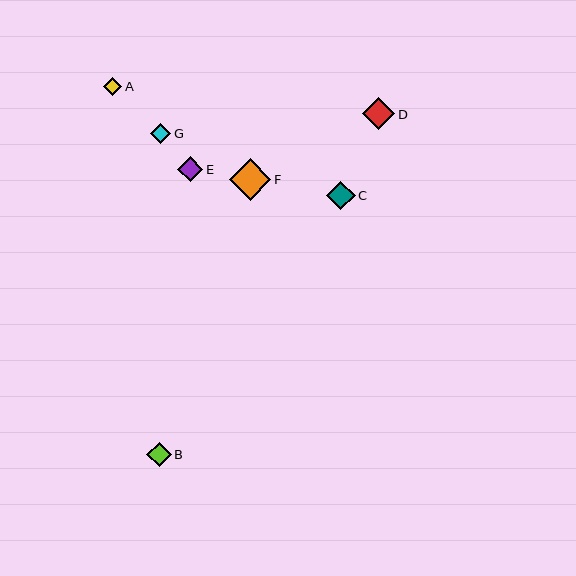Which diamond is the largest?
Diamond F is the largest with a size of approximately 42 pixels.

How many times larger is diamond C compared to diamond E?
Diamond C is approximately 1.1 times the size of diamond E.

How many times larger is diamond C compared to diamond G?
Diamond C is approximately 1.4 times the size of diamond G.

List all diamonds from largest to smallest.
From largest to smallest: F, D, C, E, B, G, A.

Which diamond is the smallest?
Diamond A is the smallest with a size of approximately 18 pixels.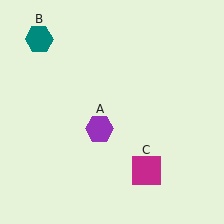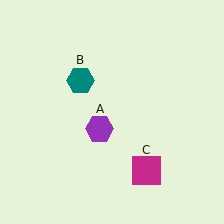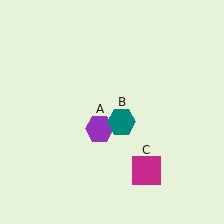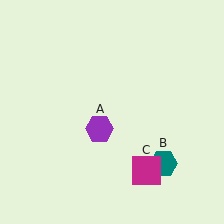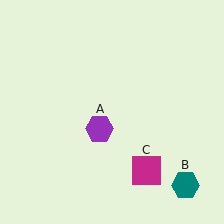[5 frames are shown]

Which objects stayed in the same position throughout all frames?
Purple hexagon (object A) and magenta square (object C) remained stationary.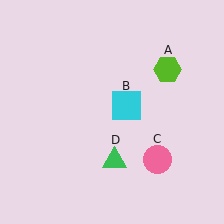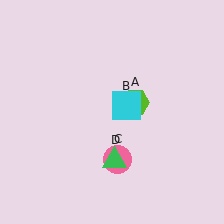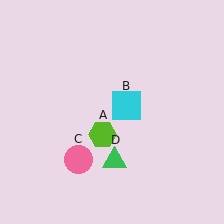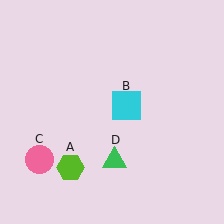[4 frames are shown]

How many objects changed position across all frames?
2 objects changed position: lime hexagon (object A), pink circle (object C).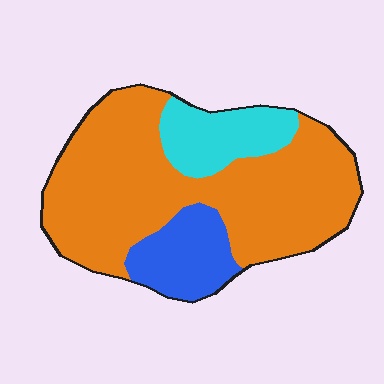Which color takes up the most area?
Orange, at roughly 70%.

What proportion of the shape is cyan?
Cyan covers roughly 15% of the shape.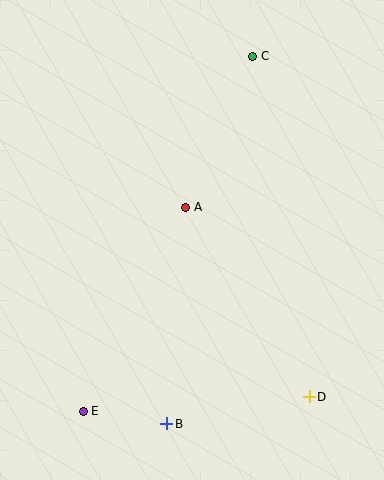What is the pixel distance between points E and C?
The distance between E and C is 393 pixels.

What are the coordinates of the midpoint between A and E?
The midpoint between A and E is at (134, 309).